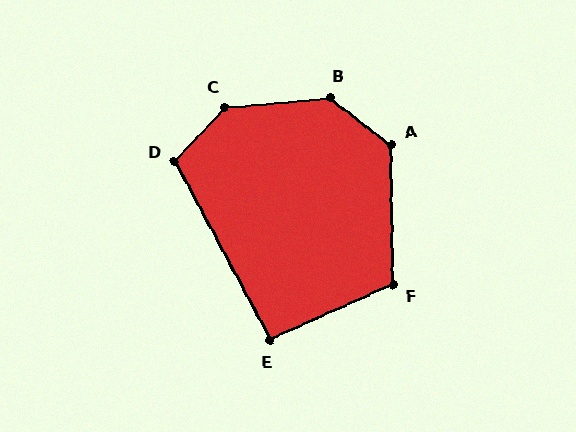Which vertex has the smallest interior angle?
E, at approximately 94 degrees.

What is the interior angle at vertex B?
Approximately 137 degrees (obtuse).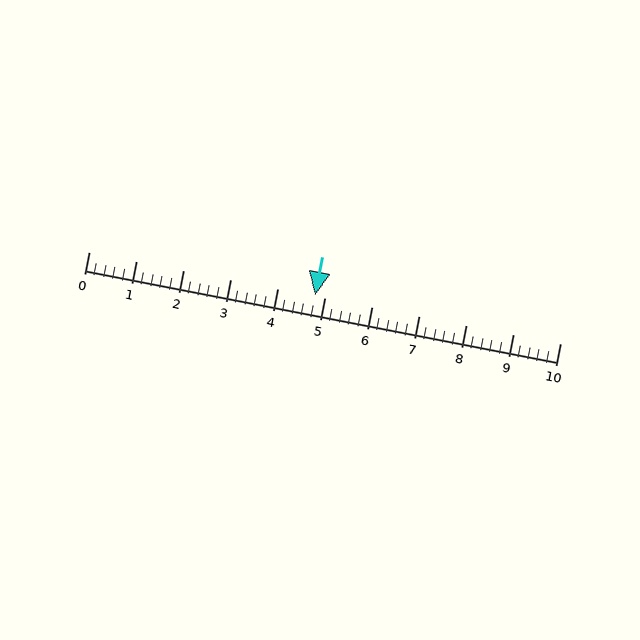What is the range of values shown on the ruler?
The ruler shows values from 0 to 10.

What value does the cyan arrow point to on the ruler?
The cyan arrow points to approximately 4.8.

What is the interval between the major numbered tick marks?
The major tick marks are spaced 1 units apart.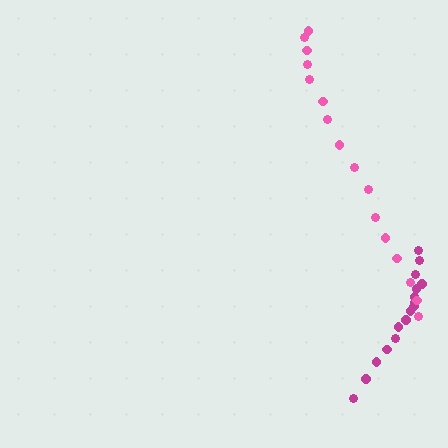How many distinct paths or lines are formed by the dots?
There are 2 distinct paths.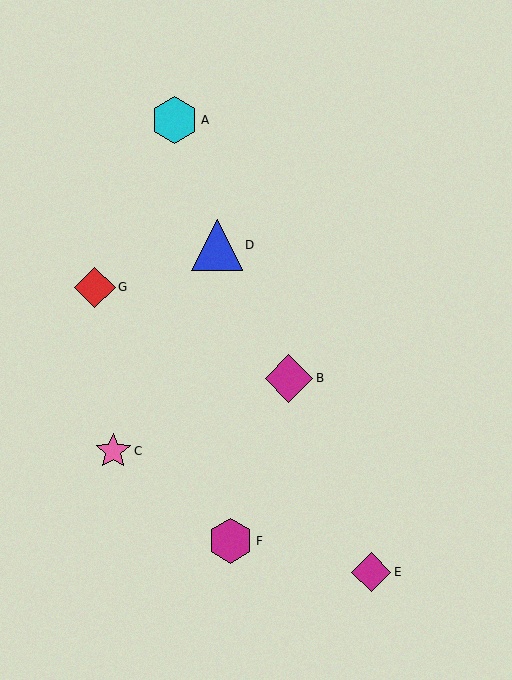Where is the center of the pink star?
The center of the pink star is at (113, 451).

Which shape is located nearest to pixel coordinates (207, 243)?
The blue triangle (labeled D) at (217, 245) is nearest to that location.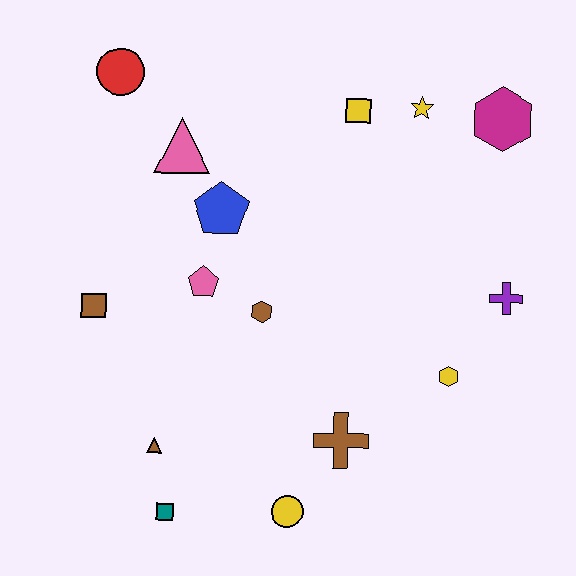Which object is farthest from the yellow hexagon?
The red circle is farthest from the yellow hexagon.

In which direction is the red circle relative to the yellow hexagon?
The red circle is to the left of the yellow hexagon.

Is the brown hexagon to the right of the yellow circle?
No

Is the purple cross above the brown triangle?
Yes